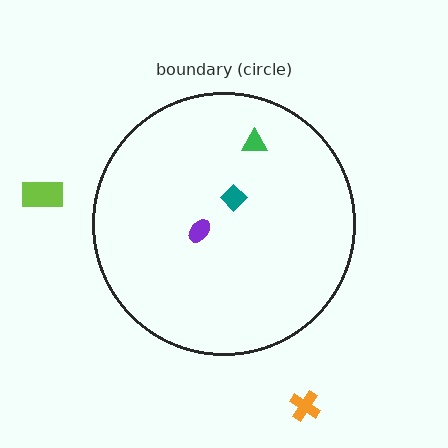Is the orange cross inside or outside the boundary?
Outside.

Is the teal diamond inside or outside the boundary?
Inside.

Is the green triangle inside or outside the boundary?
Inside.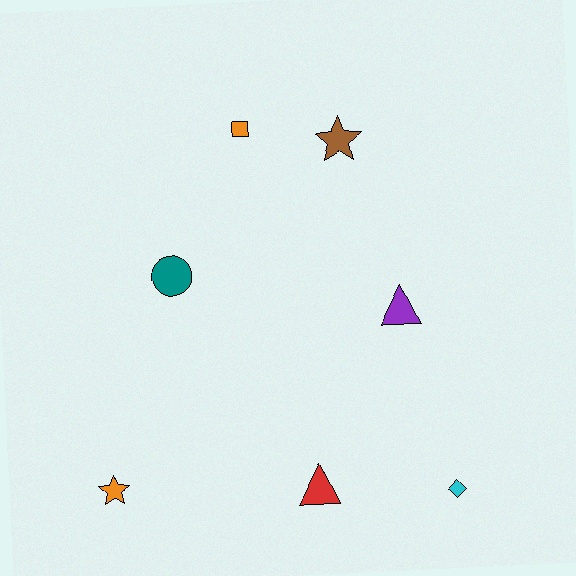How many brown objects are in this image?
There is 1 brown object.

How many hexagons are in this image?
There are no hexagons.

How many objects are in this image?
There are 7 objects.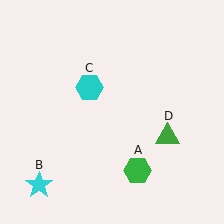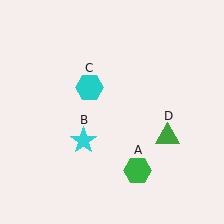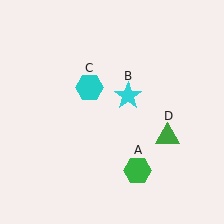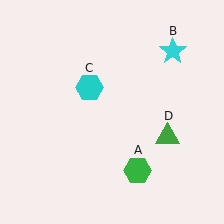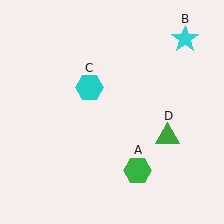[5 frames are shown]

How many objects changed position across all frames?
1 object changed position: cyan star (object B).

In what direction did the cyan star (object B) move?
The cyan star (object B) moved up and to the right.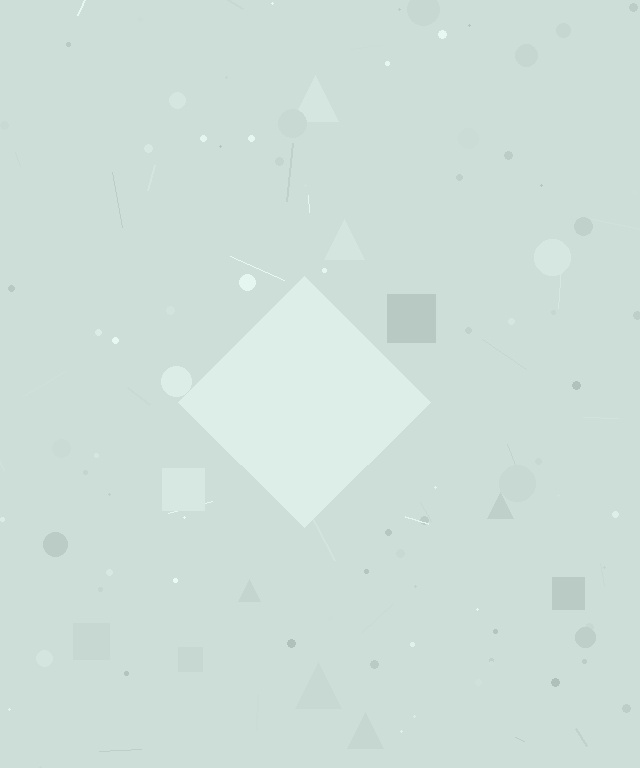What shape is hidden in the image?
A diamond is hidden in the image.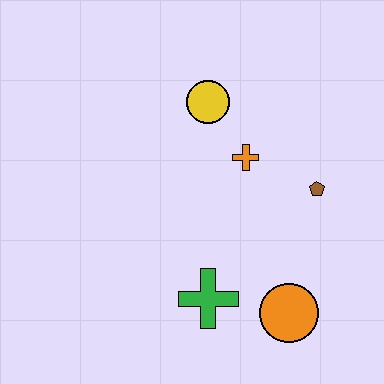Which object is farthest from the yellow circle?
The orange circle is farthest from the yellow circle.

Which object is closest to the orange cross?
The yellow circle is closest to the orange cross.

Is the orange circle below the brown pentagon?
Yes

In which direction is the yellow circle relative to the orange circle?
The yellow circle is above the orange circle.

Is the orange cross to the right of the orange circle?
No